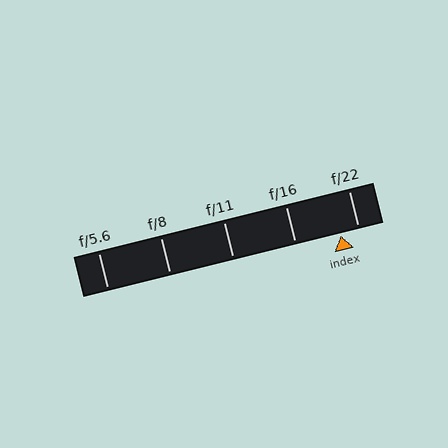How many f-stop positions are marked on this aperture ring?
There are 5 f-stop positions marked.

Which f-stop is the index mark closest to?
The index mark is closest to f/22.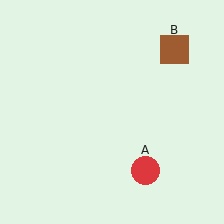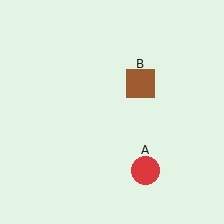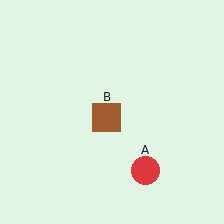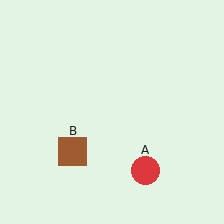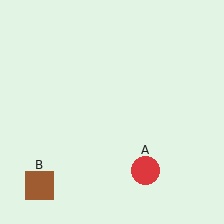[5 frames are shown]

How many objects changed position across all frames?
1 object changed position: brown square (object B).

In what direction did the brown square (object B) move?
The brown square (object B) moved down and to the left.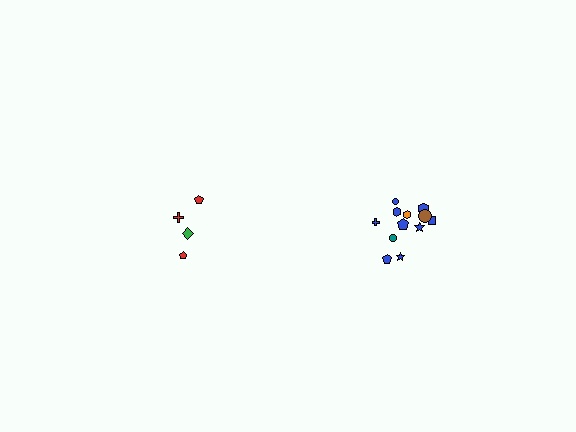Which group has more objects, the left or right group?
The right group.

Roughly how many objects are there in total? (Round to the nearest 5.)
Roughly 15 objects in total.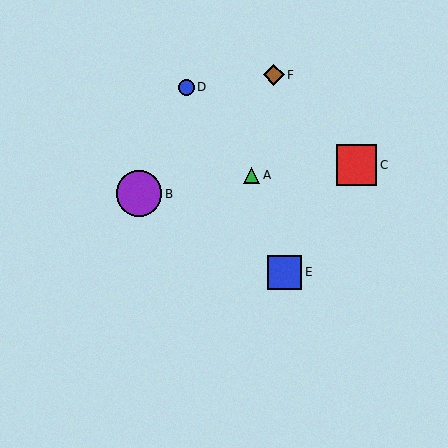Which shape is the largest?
The purple circle (labeled B) is the largest.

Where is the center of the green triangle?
The center of the green triangle is at (252, 175).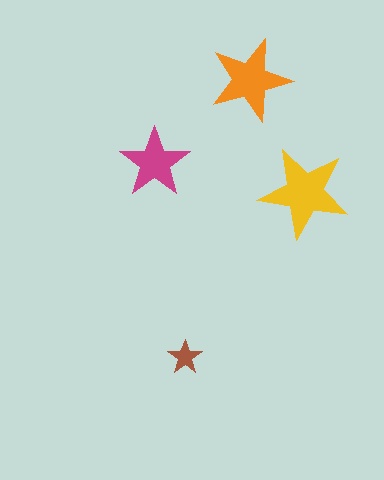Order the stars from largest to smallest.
the yellow one, the orange one, the magenta one, the brown one.